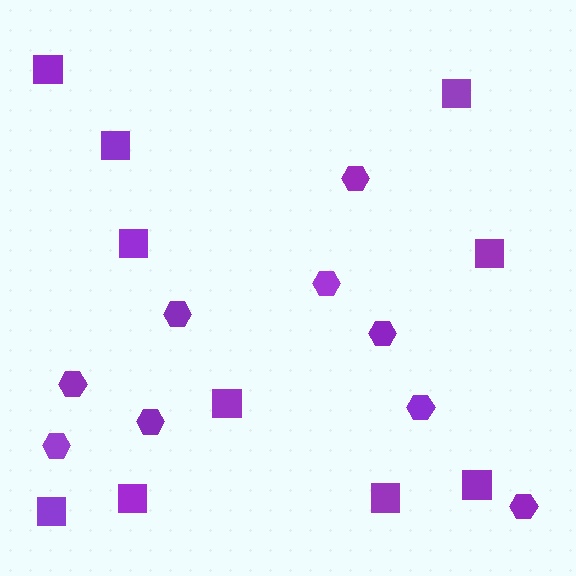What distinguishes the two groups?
There are 2 groups: one group of hexagons (9) and one group of squares (10).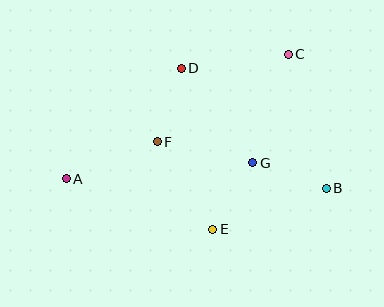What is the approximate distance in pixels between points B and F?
The distance between B and F is approximately 175 pixels.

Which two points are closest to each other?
Points D and F are closest to each other.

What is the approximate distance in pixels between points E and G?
The distance between E and G is approximately 78 pixels.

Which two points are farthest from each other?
Points A and B are farthest from each other.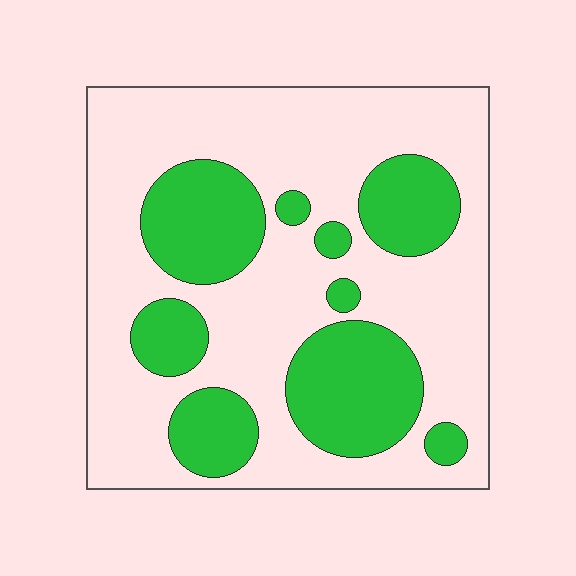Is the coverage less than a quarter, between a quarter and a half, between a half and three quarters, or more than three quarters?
Between a quarter and a half.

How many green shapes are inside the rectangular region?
9.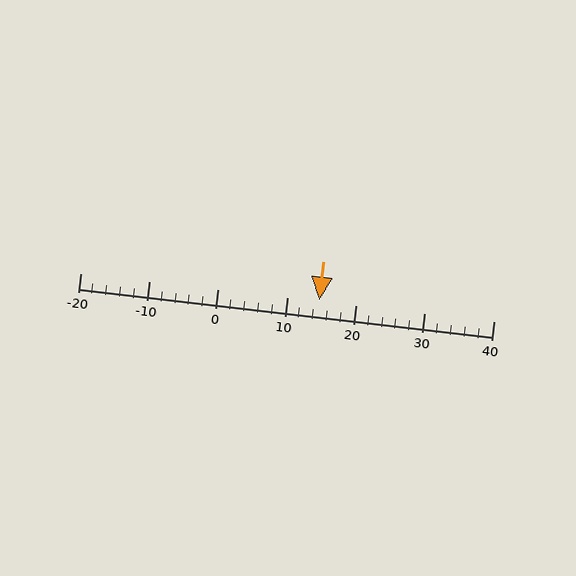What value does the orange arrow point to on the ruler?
The orange arrow points to approximately 15.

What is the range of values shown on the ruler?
The ruler shows values from -20 to 40.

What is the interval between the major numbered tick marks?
The major tick marks are spaced 10 units apart.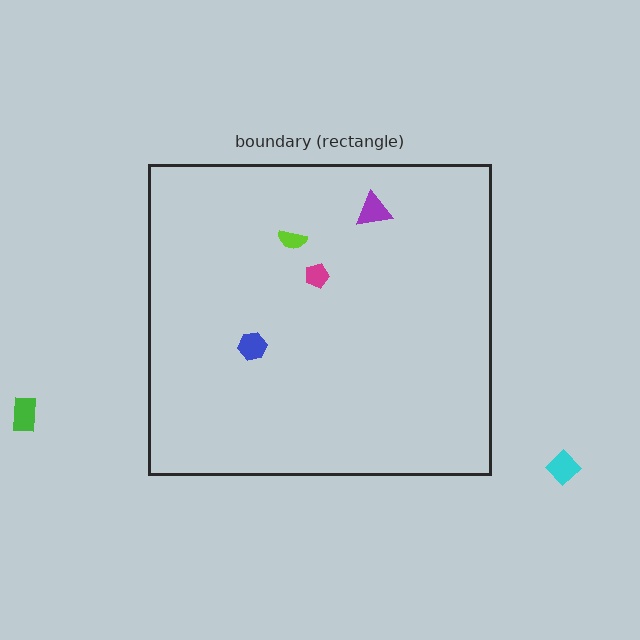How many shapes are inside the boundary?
4 inside, 2 outside.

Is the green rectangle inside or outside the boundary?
Outside.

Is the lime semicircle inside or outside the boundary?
Inside.